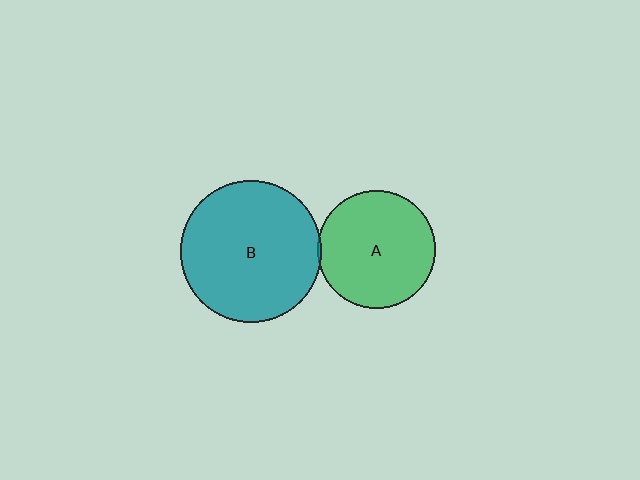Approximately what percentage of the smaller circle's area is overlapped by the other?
Approximately 5%.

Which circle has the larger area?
Circle B (teal).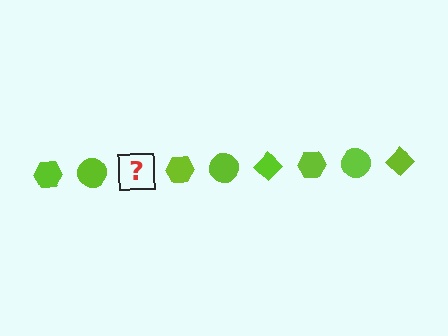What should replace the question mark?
The question mark should be replaced with a lime diamond.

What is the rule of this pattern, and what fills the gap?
The rule is that the pattern cycles through hexagon, circle, diamond shapes in lime. The gap should be filled with a lime diamond.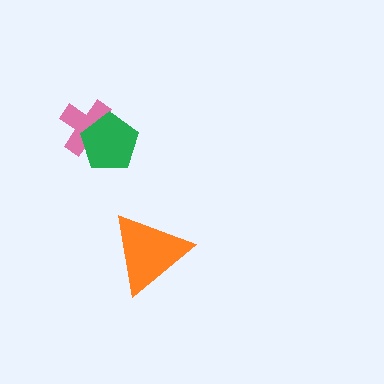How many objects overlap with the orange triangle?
0 objects overlap with the orange triangle.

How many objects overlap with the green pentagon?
1 object overlaps with the green pentagon.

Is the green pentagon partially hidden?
No, no other shape covers it.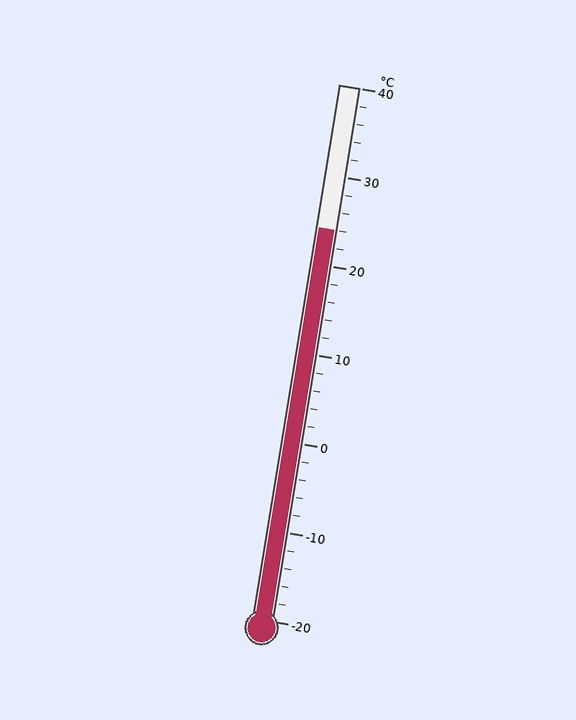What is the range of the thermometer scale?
The thermometer scale ranges from -20°C to 40°C.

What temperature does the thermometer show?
The thermometer shows approximately 24°C.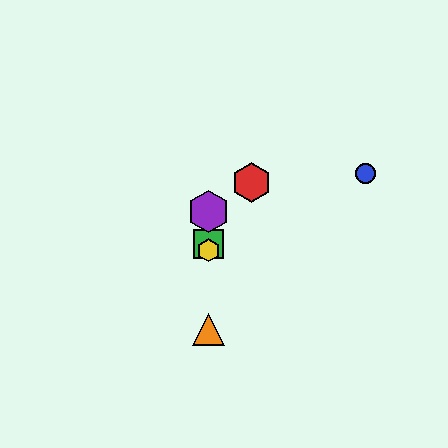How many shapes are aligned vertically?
4 shapes (the green square, the yellow hexagon, the purple hexagon, the orange triangle) are aligned vertically.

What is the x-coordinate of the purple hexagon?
The purple hexagon is at x≈208.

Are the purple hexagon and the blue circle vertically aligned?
No, the purple hexagon is at x≈208 and the blue circle is at x≈366.